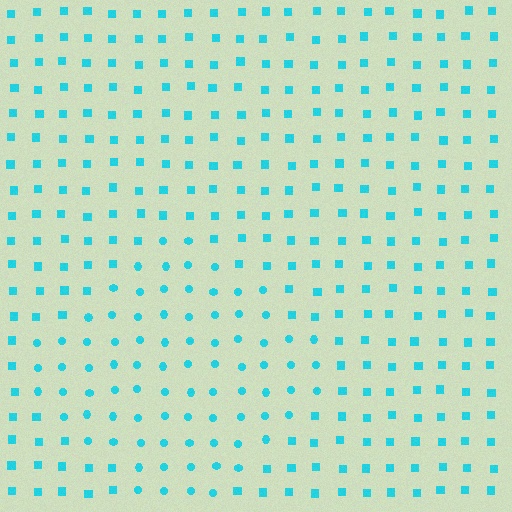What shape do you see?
I see a diamond.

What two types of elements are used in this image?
The image uses circles inside the diamond region and squares outside it.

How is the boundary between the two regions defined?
The boundary is defined by a change in element shape: circles inside vs. squares outside. All elements share the same color and spacing.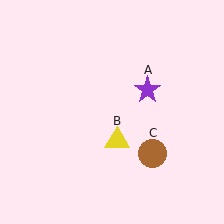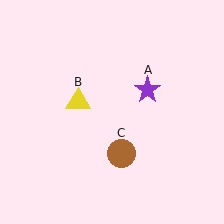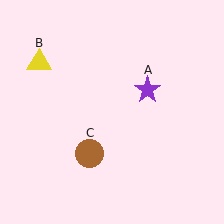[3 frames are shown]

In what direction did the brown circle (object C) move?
The brown circle (object C) moved left.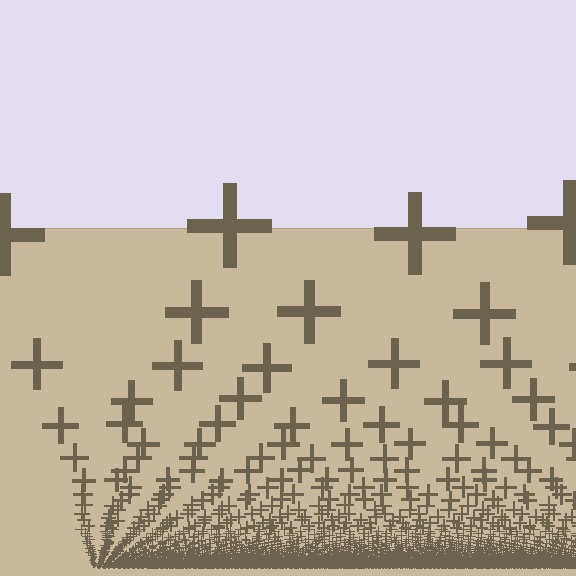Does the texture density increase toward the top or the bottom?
Density increases toward the bottom.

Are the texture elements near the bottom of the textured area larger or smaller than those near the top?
Smaller. The gradient is inverted — elements near the bottom are smaller and denser.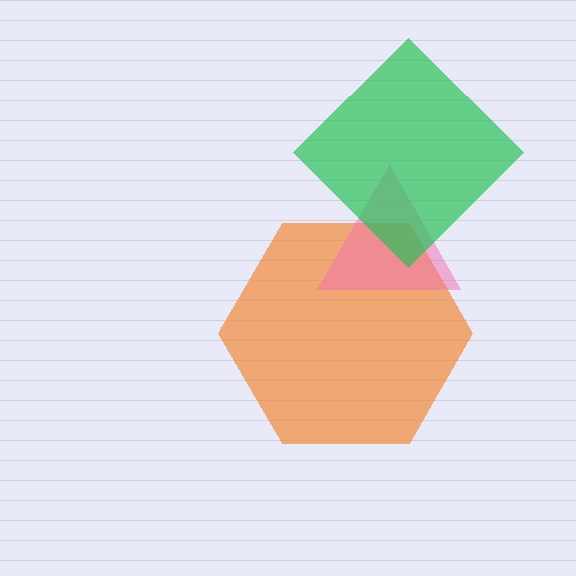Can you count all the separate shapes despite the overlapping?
Yes, there are 3 separate shapes.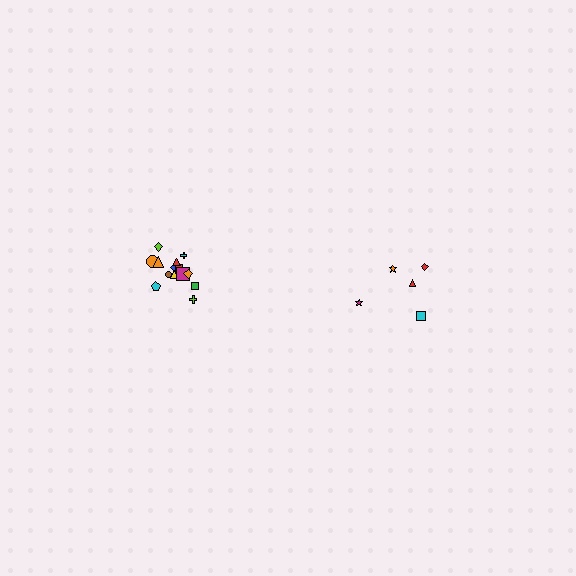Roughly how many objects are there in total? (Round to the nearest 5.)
Roughly 20 objects in total.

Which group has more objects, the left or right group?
The left group.